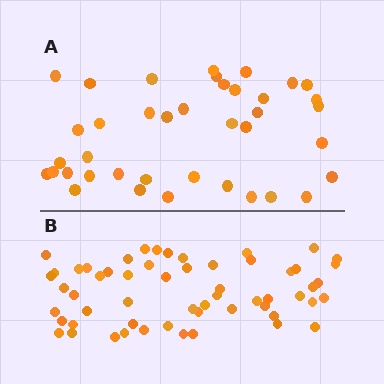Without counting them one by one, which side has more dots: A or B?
Region B (the bottom region) has more dots.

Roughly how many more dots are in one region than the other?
Region B has approximately 20 more dots than region A.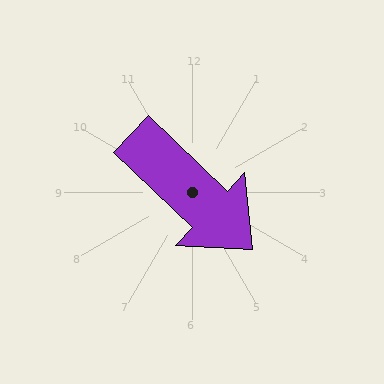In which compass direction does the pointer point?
Southeast.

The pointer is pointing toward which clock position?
Roughly 4 o'clock.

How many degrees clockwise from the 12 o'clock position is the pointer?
Approximately 133 degrees.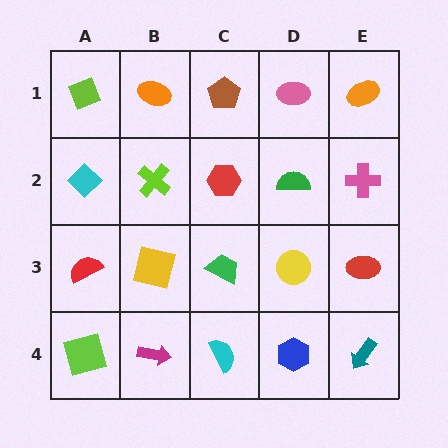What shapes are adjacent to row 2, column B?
An orange ellipse (row 1, column B), a yellow square (row 3, column B), a cyan diamond (row 2, column A), a red hexagon (row 2, column C).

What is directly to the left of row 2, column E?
A green semicircle.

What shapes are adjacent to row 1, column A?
A cyan diamond (row 2, column A), an orange ellipse (row 1, column B).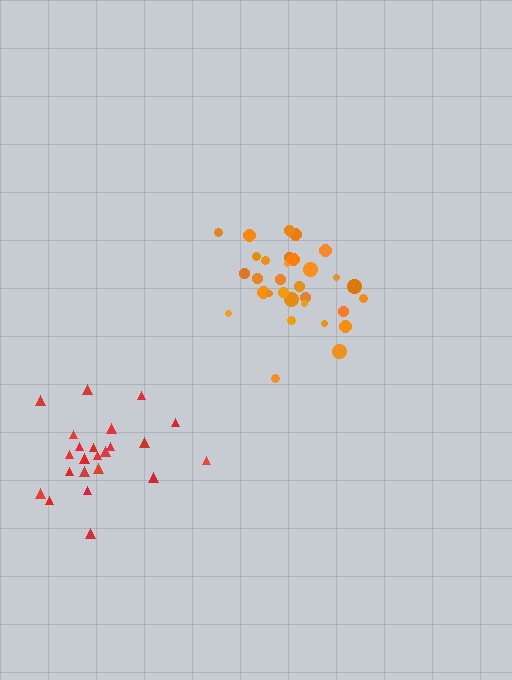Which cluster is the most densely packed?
Orange.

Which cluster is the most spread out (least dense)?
Red.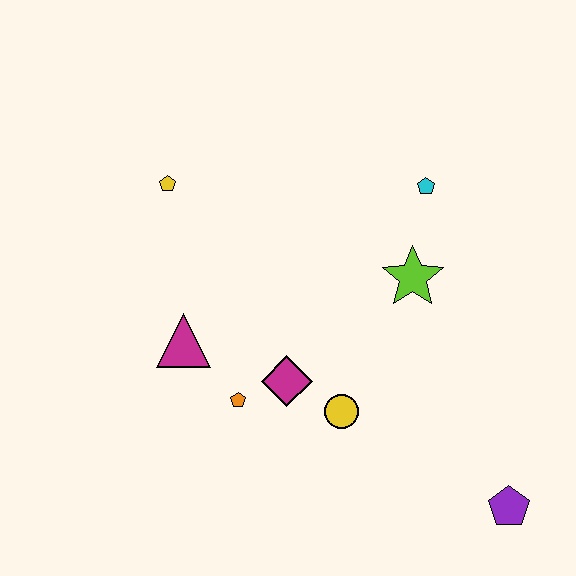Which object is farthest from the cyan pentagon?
The purple pentagon is farthest from the cyan pentagon.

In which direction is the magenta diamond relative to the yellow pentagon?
The magenta diamond is below the yellow pentagon.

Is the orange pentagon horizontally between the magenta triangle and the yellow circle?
Yes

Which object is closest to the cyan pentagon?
The lime star is closest to the cyan pentagon.